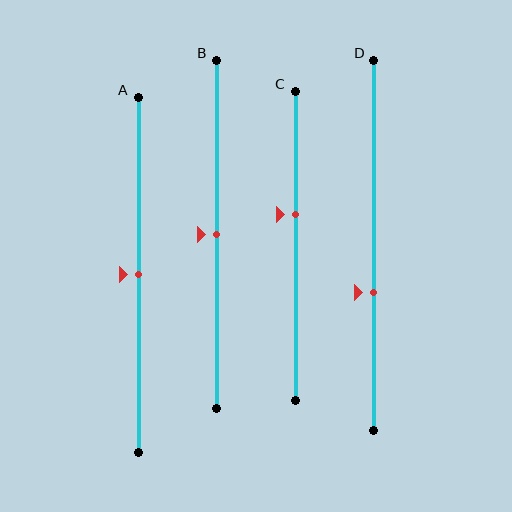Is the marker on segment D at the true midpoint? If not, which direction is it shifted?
No, the marker on segment D is shifted downward by about 13% of the segment length.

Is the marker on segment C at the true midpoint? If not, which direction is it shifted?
No, the marker on segment C is shifted upward by about 10% of the segment length.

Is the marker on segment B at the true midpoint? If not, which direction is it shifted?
Yes, the marker on segment B is at the true midpoint.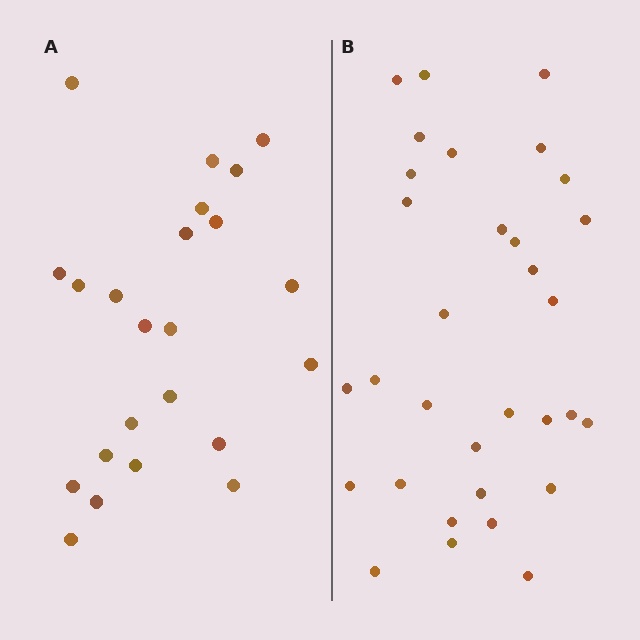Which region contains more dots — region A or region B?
Region B (the right region) has more dots.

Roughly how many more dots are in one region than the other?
Region B has roughly 8 or so more dots than region A.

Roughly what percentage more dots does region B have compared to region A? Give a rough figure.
About 40% more.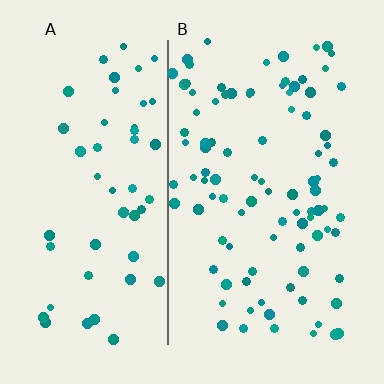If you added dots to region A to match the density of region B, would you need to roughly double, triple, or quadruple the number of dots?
Approximately double.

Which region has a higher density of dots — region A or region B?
B (the right).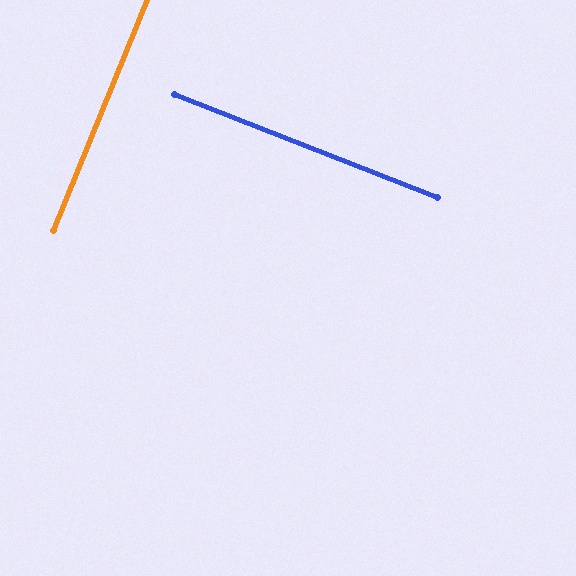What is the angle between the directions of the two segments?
Approximately 90 degrees.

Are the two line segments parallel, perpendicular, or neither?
Perpendicular — they meet at approximately 90°.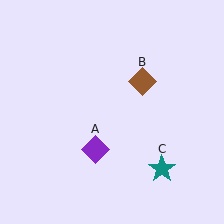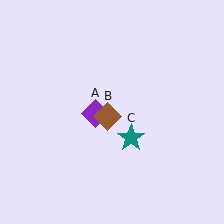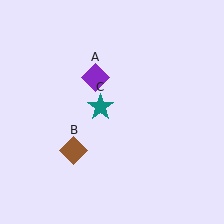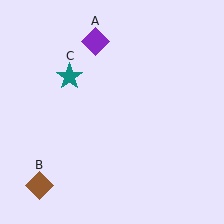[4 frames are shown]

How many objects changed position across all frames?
3 objects changed position: purple diamond (object A), brown diamond (object B), teal star (object C).